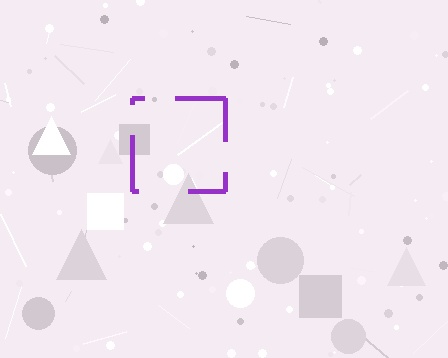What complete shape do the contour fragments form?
The contour fragments form a square.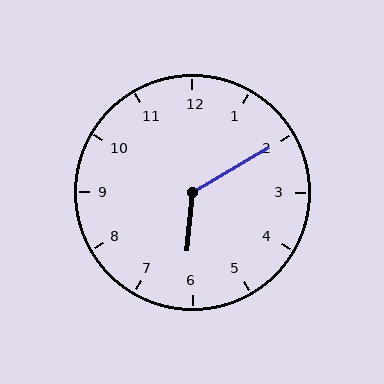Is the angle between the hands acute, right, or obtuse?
It is obtuse.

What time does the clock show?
6:10.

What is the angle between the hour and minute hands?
Approximately 125 degrees.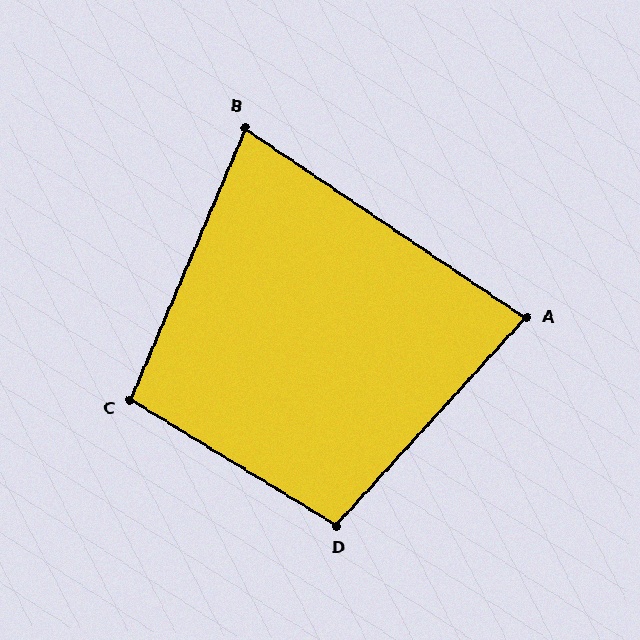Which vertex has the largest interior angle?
D, at approximately 101 degrees.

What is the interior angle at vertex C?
Approximately 98 degrees (obtuse).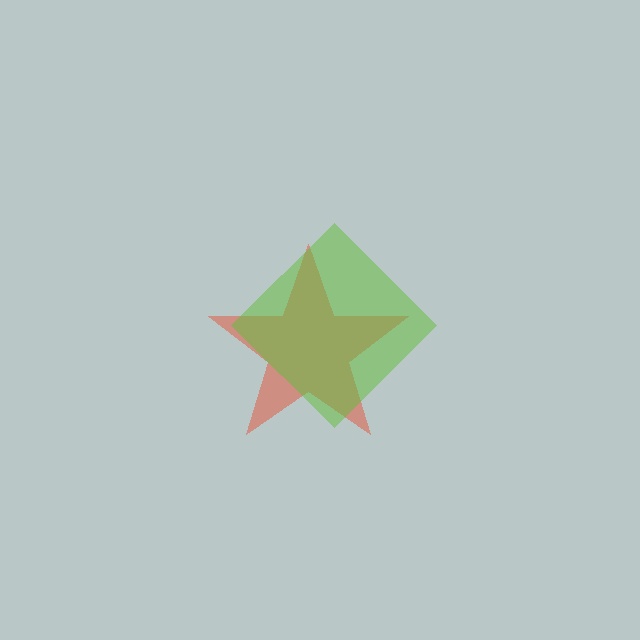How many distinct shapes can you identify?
There are 2 distinct shapes: a red star, a lime diamond.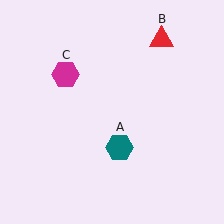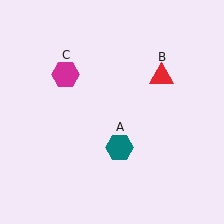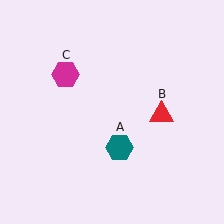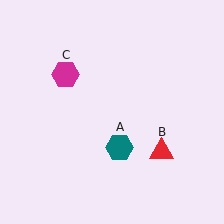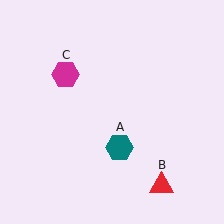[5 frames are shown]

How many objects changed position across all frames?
1 object changed position: red triangle (object B).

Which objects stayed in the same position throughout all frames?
Teal hexagon (object A) and magenta hexagon (object C) remained stationary.